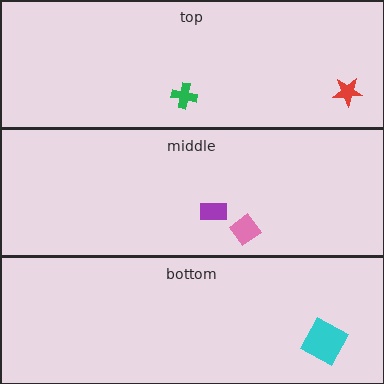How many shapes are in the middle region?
2.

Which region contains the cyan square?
The bottom region.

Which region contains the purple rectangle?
The middle region.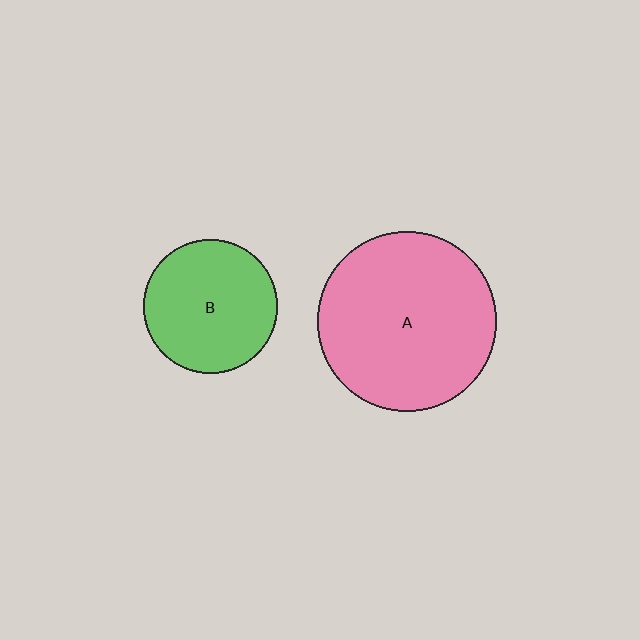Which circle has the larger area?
Circle A (pink).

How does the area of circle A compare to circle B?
Approximately 1.8 times.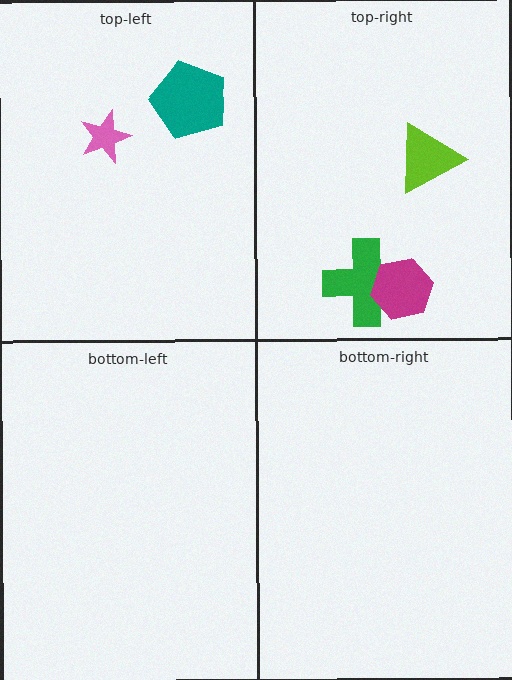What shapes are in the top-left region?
The pink star, the teal pentagon.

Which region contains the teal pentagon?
The top-left region.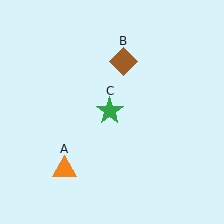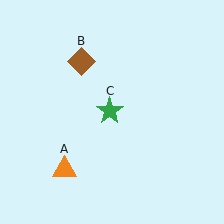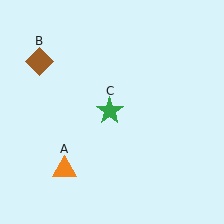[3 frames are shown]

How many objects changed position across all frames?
1 object changed position: brown diamond (object B).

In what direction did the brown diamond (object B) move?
The brown diamond (object B) moved left.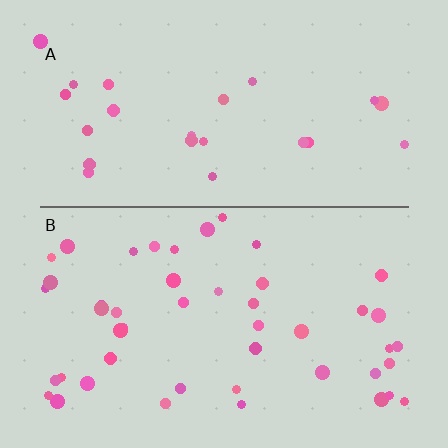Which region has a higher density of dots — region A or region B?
B (the bottom).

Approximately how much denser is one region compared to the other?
Approximately 1.9× — region B over region A.